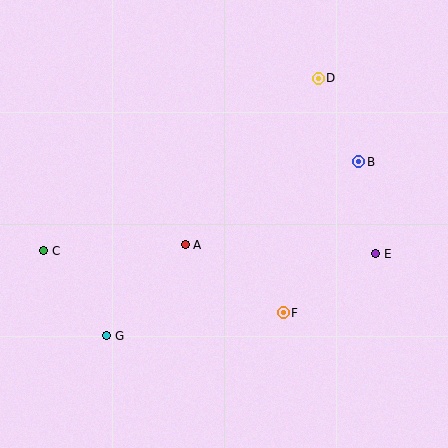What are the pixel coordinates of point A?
Point A is at (185, 245).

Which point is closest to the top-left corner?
Point C is closest to the top-left corner.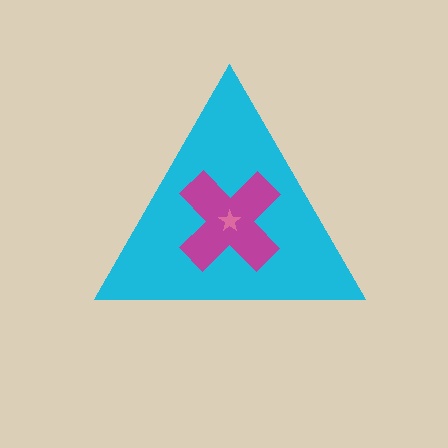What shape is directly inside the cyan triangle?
The magenta cross.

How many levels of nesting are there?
3.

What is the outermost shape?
The cyan triangle.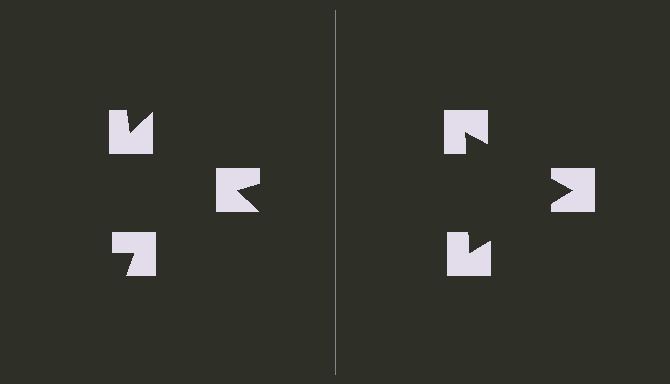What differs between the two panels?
The notched squares are positioned identically on both sides; only the wedge orientations differ. On the right they align to a triangle; on the left they are misaligned.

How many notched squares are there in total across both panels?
6 — 3 on each side.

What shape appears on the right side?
An illusory triangle.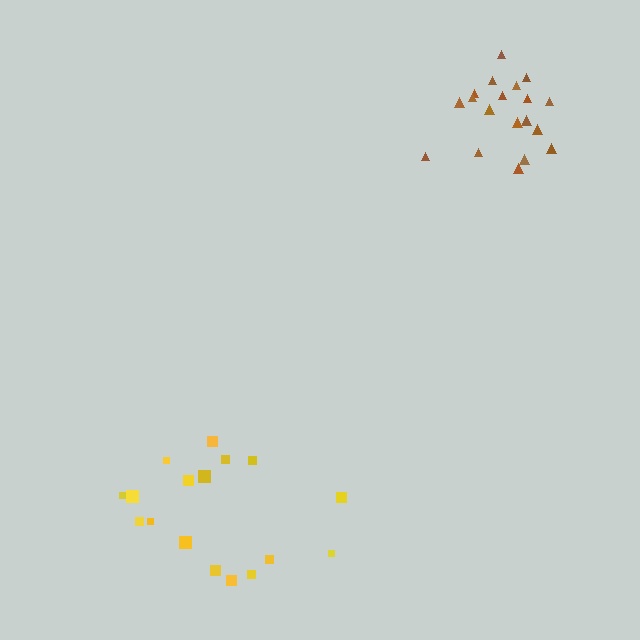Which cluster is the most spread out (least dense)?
Yellow.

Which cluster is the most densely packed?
Brown.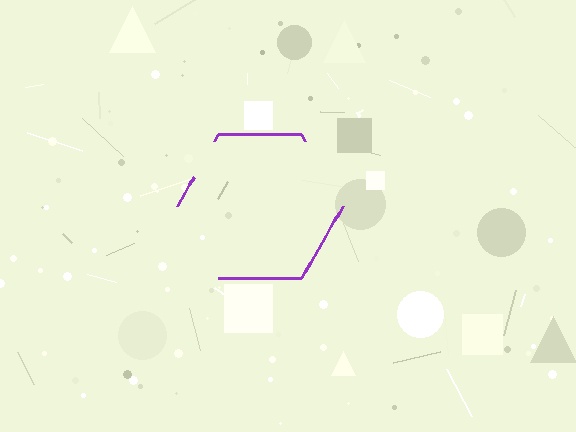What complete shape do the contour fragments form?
The contour fragments form a hexagon.